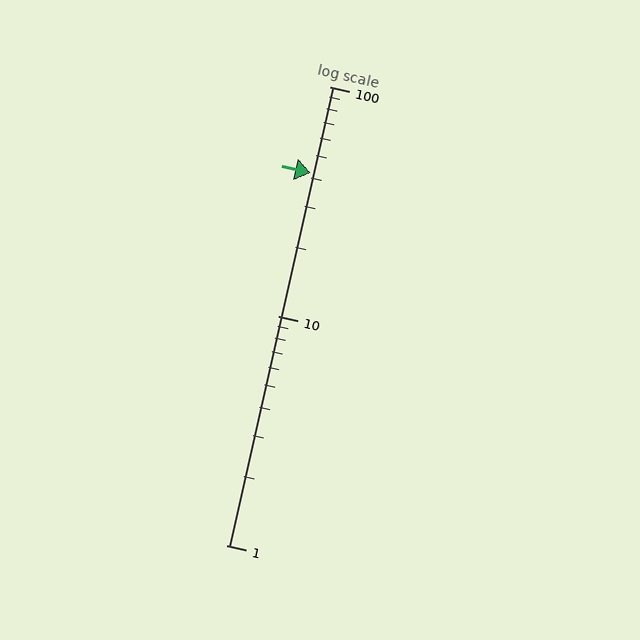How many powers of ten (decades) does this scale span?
The scale spans 2 decades, from 1 to 100.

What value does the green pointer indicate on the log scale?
The pointer indicates approximately 42.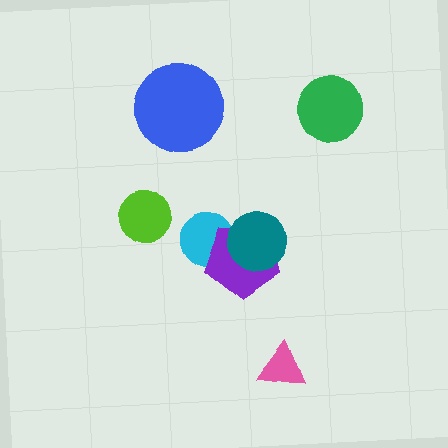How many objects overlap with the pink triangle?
0 objects overlap with the pink triangle.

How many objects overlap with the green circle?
0 objects overlap with the green circle.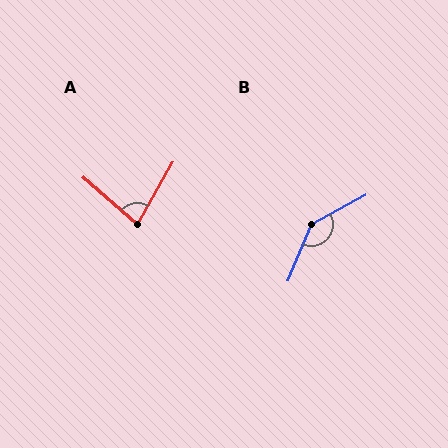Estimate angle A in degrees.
Approximately 79 degrees.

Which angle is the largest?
B, at approximately 141 degrees.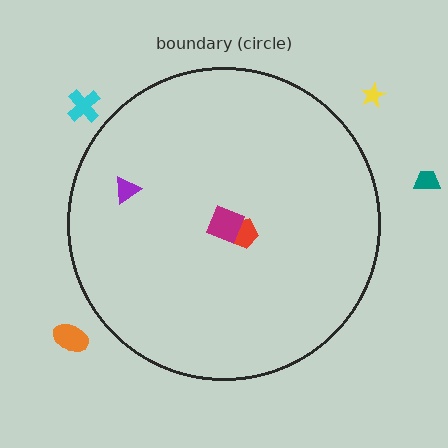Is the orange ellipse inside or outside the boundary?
Outside.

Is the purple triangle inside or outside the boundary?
Inside.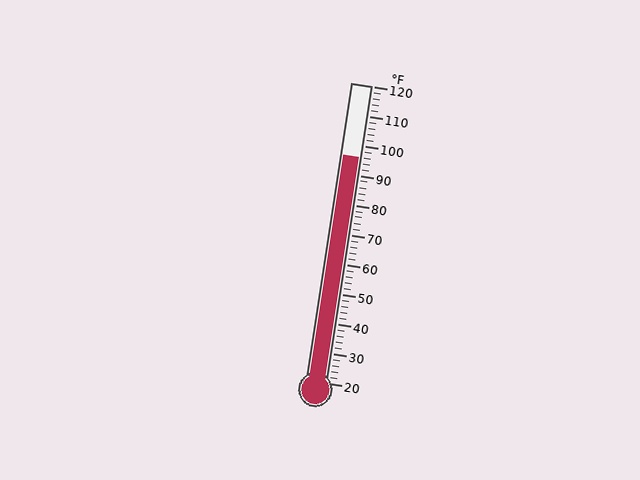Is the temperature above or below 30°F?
The temperature is above 30°F.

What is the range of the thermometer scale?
The thermometer scale ranges from 20°F to 120°F.